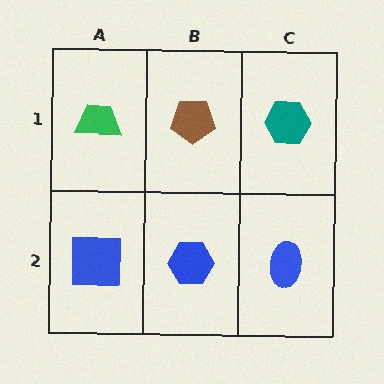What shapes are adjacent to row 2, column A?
A green trapezoid (row 1, column A), a blue hexagon (row 2, column B).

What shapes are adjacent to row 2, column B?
A brown pentagon (row 1, column B), a blue square (row 2, column A), a blue ellipse (row 2, column C).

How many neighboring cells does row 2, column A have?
2.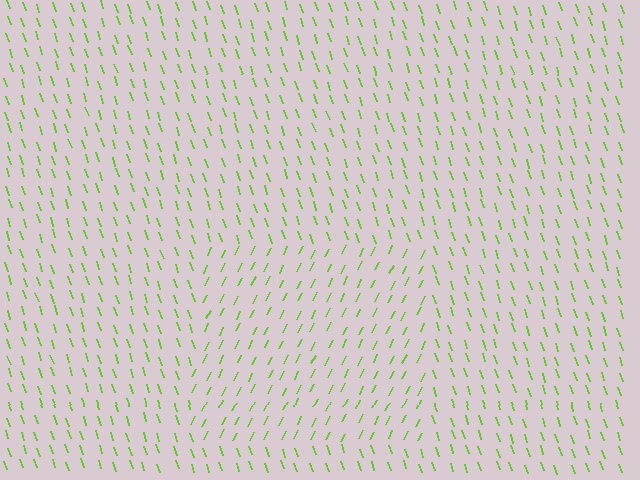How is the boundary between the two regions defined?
The boundary is defined purely by a change in line orientation (approximately 45 degrees difference). All lines are the same color and thickness.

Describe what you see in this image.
The image is filled with small lime line segments. A rectangle region in the image has lines oriented differently from the surrounding lines, creating a visible texture boundary.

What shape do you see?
I see a rectangle.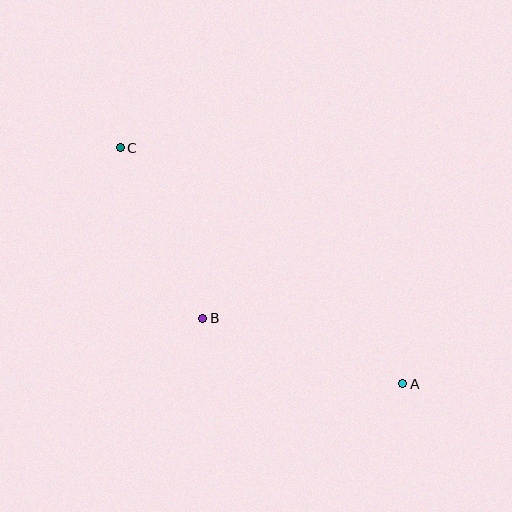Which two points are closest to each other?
Points B and C are closest to each other.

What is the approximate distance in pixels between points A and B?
The distance between A and B is approximately 211 pixels.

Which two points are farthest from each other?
Points A and C are farthest from each other.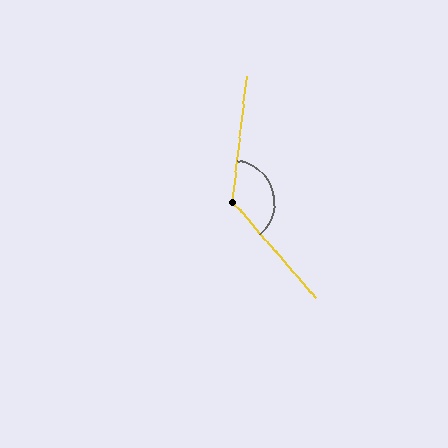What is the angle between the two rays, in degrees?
Approximately 133 degrees.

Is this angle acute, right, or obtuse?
It is obtuse.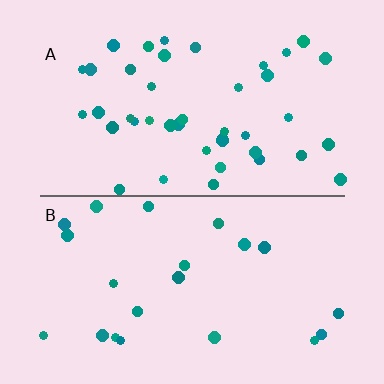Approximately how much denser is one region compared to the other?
Approximately 1.9× — region A over region B.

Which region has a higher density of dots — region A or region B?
A (the top).